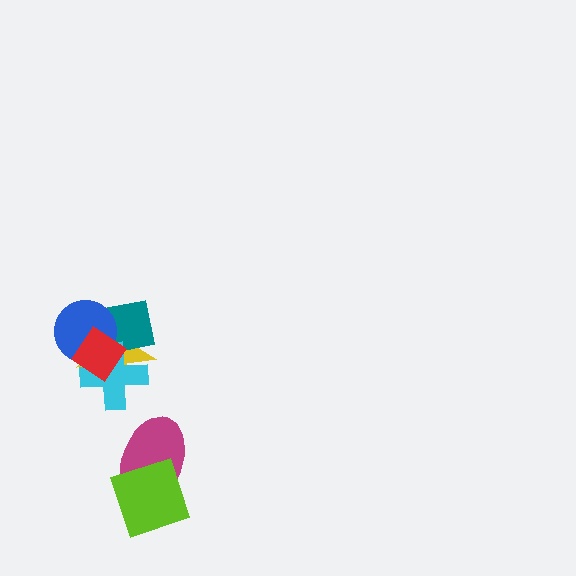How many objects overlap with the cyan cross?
4 objects overlap with the cyan cross.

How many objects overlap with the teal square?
4 objects overlap with the teal square.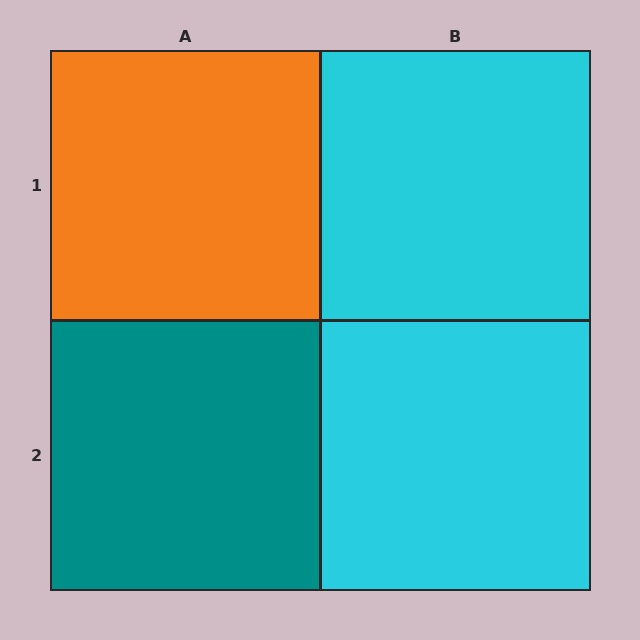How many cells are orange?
1 cell is orange.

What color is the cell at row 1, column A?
Orange.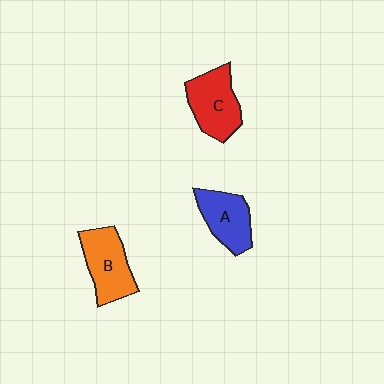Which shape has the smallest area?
Shape A (blue).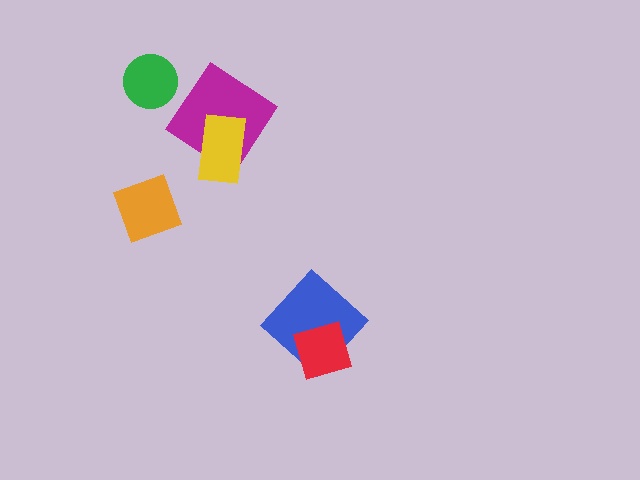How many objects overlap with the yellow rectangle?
1 object overlaps with the yellow rectangle.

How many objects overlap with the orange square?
0 objects overlap with the orange square.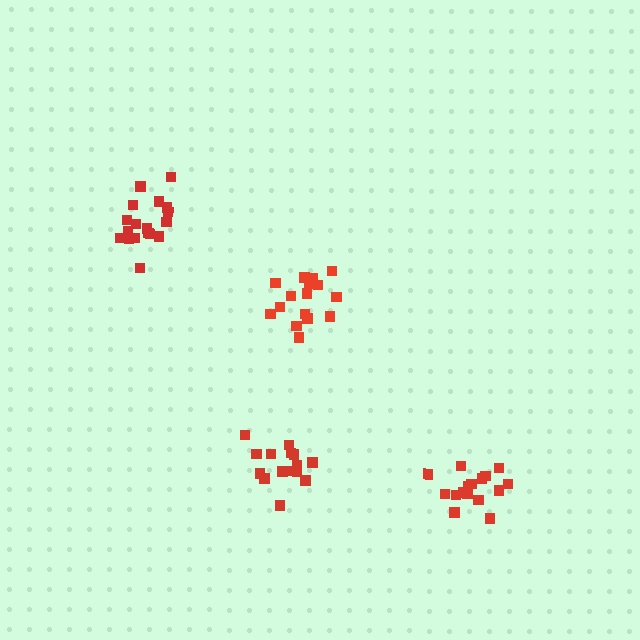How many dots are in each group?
Group 1: 15 dots, Group 2: 16 dots, Group 3: 18 dots, Group 4: 16 dots (65 total).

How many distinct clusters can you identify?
There are 4 distinct clusters.